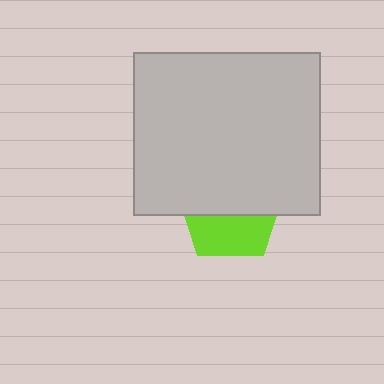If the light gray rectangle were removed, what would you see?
You would see the complete lime pentagon.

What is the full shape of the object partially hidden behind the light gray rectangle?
The partially hidden object is a lime pentagon.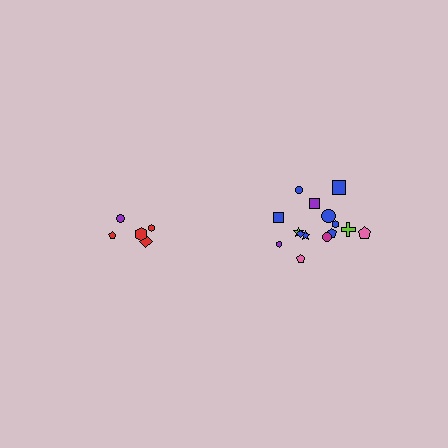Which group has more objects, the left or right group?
The right group.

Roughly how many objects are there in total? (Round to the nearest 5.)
Roughly 20 objects in total.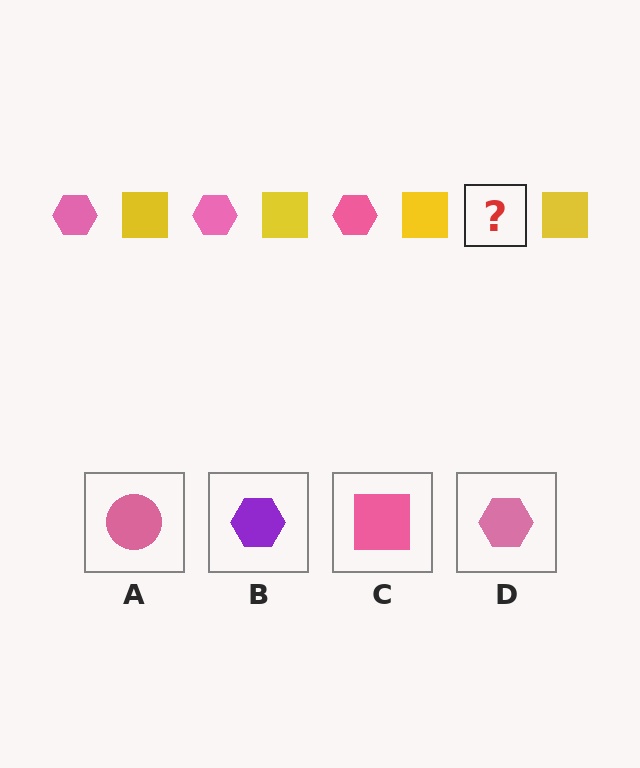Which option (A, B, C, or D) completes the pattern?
D.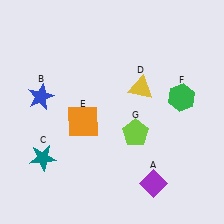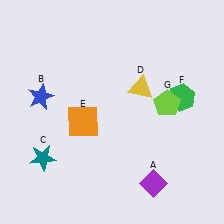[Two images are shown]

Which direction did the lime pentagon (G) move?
The lime pentagon (G) moved right.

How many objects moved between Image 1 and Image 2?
1 object moved between the two images.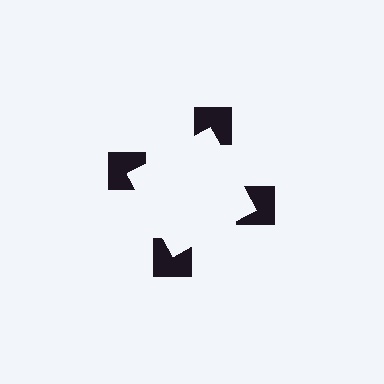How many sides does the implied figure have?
4 sides.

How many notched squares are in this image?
There are 4 — one at each vertex of the illusory square.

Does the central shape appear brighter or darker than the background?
It typically appears slightly brighter than the background, even though no actual brightness change is drawn.